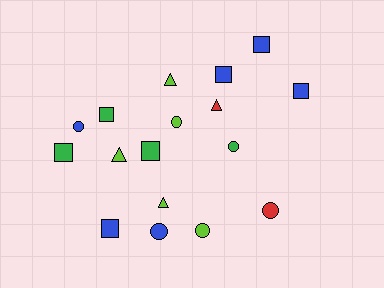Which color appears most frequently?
Blue, with 6 objects.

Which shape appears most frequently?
Square, with 7 objects.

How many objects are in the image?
There are 17 objects.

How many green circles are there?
There is 1 green circle.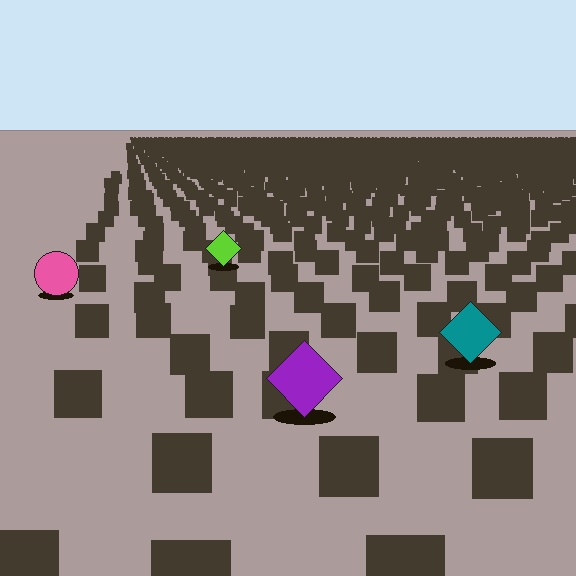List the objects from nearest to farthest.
From nearest to farthest: the purple diamond, the teal diamond, the pink circle, the lime diamond.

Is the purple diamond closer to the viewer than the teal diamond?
Yes. The purple diamond is closer — you can tell from the texture gradient: the ground texture is coarser near it.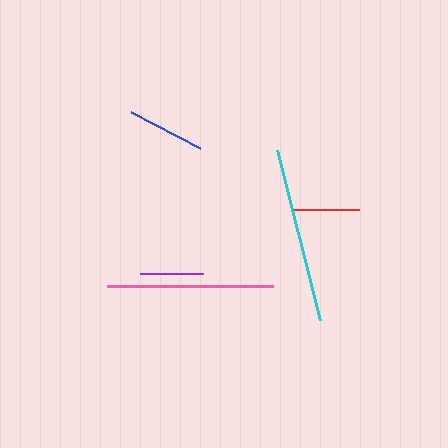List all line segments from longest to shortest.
From longest to shortest: cyan, pink, blue, red, purple.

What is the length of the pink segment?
The pink segment is approximately 166 pixels long.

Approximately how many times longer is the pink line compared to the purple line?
The pink line is approximately 2.6 times the length of the purple line.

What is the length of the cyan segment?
The cyan segment is approximately 176 pixels long.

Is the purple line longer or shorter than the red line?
The red line is longer than the purple line.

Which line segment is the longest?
The cyan line is the longest at approximately 176 pixels.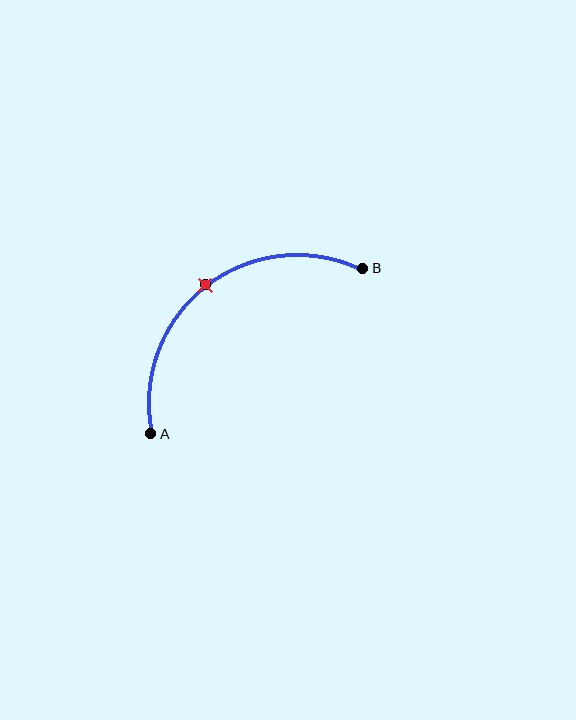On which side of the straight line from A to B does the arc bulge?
The arc bulges above and to the left of the straight line connecting A and B.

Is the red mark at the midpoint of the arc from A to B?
Yes. The red mark lies on the arc at equal arc-length from both A and B — it is the arc midpoint.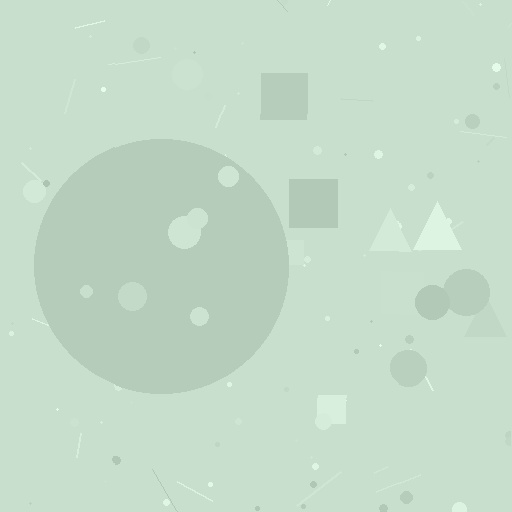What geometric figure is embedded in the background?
A circle is embedded in the background.